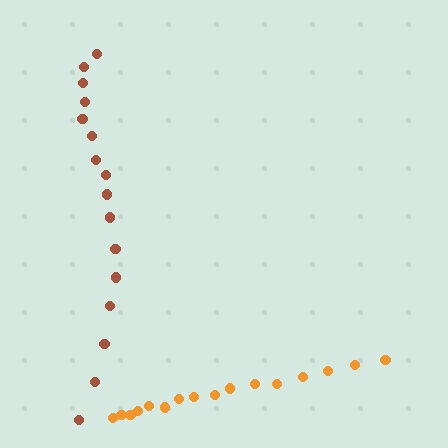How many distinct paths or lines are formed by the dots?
There are 2 distinct paths.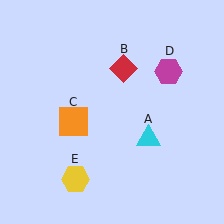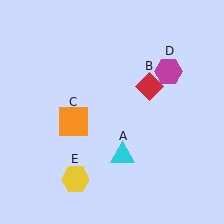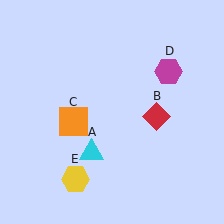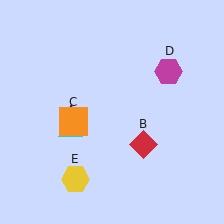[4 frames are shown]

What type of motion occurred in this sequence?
The cyan triangle (object A), red diamond (object B) rotated clockwise around the center of the scene.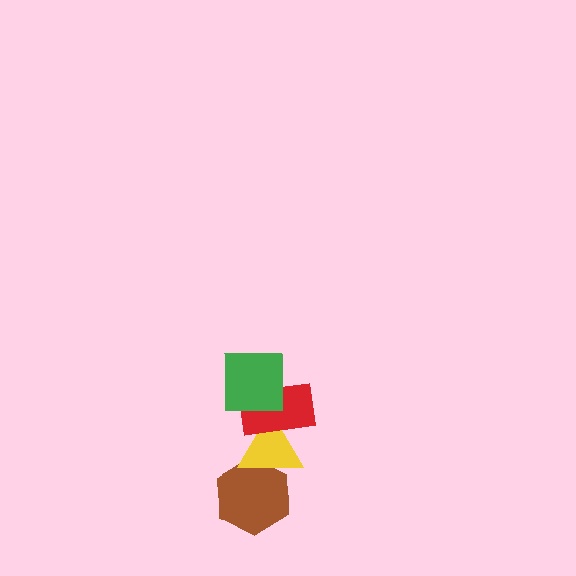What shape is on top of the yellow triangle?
The red rectangle is on top of the yellow triangle.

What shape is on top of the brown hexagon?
The yellow triangle is on top of the brown hexagon.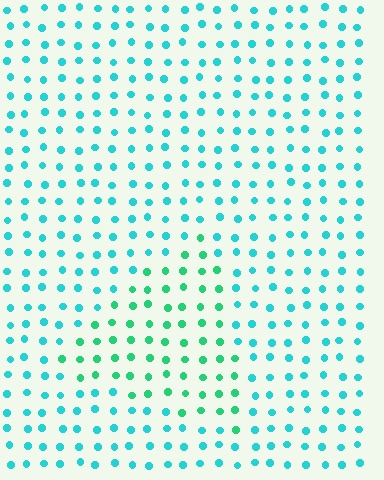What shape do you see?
I see a triangle.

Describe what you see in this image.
The image is filled with small cyan elements in a uniform arrangement. A triangle-shaped region is visible where the elements are tinted to a slightly different hue, forming a subtle color boundary.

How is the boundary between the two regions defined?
The boundary is defined purely by a slight shift in hue (about 32 degrees). Spacing, size, and orientation are identical on both sides.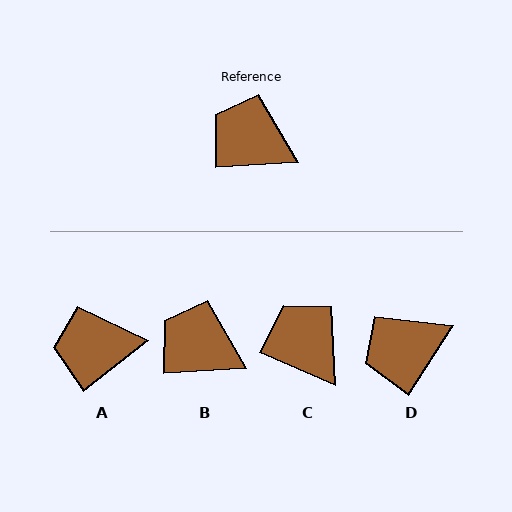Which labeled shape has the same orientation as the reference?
B.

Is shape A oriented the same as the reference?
No, it is off by about 34 degrees.